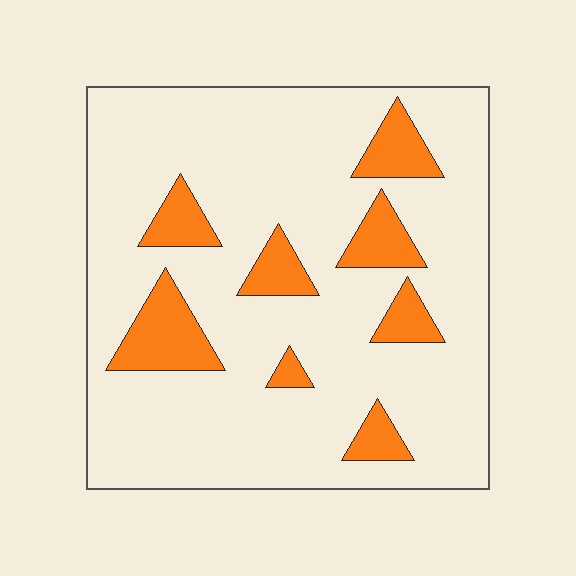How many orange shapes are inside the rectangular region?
8.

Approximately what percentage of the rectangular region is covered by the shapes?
Approximately 15%.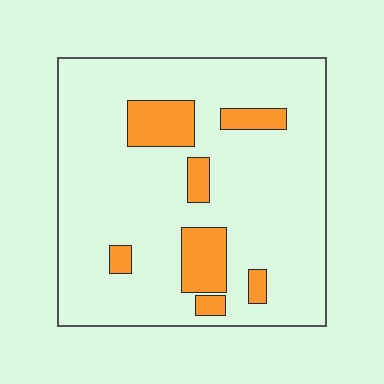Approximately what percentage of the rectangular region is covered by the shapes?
Approximately 15%.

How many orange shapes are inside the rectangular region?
7.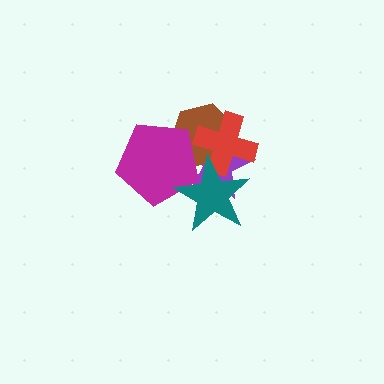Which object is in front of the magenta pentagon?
The teal star is in front of the magenta pentagon.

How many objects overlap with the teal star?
4 objects overlap with the teal star.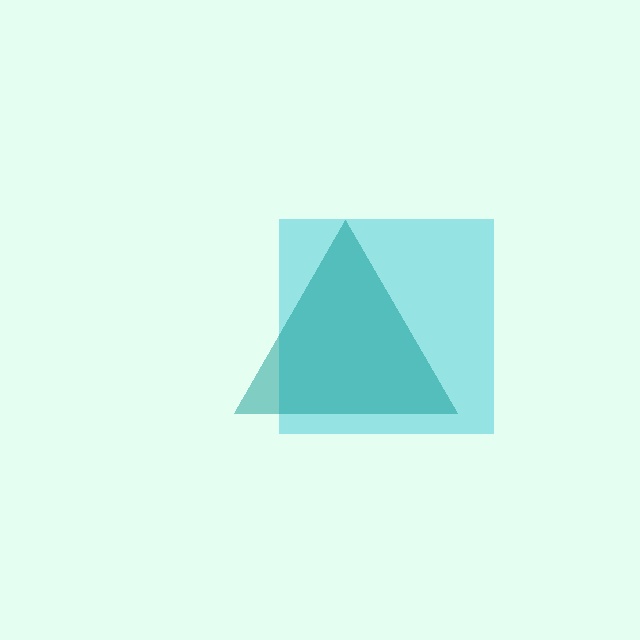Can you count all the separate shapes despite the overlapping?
Yes, there are 2 separate shapes.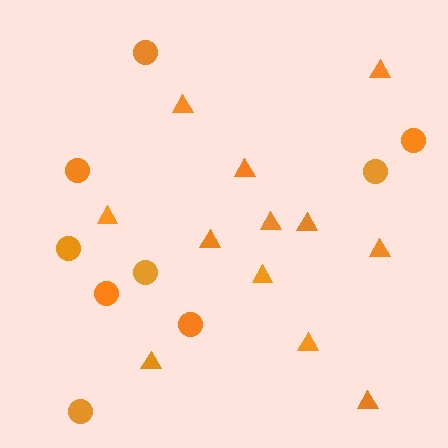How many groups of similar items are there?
There are 2 groups: one group of circles (9) and one group of triangles (12).